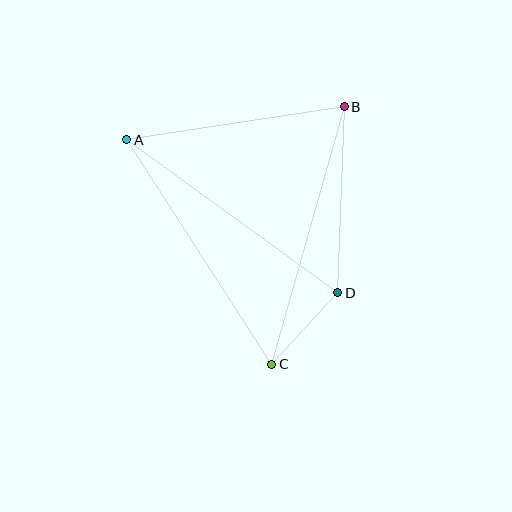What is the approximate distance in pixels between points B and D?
The distance between B and D is approximately 186 pixels.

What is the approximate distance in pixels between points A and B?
The distance between A and B is approximately 220 pixels.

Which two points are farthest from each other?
Points B and C are farthest from each other.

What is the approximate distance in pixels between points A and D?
The distance between A and D is approximately 261 pixels.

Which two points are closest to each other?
Points C and D are closest to each other.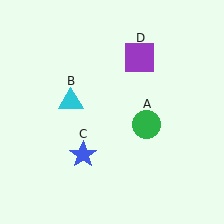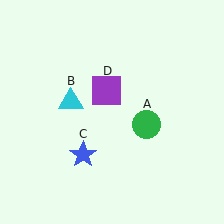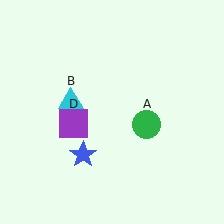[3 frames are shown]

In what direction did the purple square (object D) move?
The purple square (object D) moved down and to the left.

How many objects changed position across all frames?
1 object changed position: purple square (object D).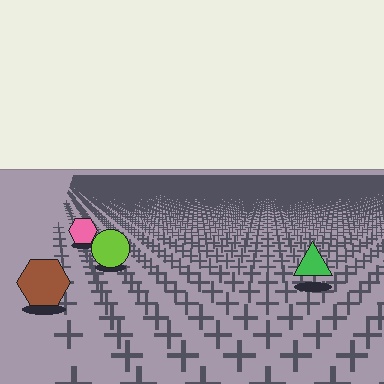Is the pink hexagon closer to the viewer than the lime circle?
No. The lime circle is closer — you can tell from the texture gradient: the ground texture is coarser near it.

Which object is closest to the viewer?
The brown hexagon is closest. The texture marks near it are larger and more spread out.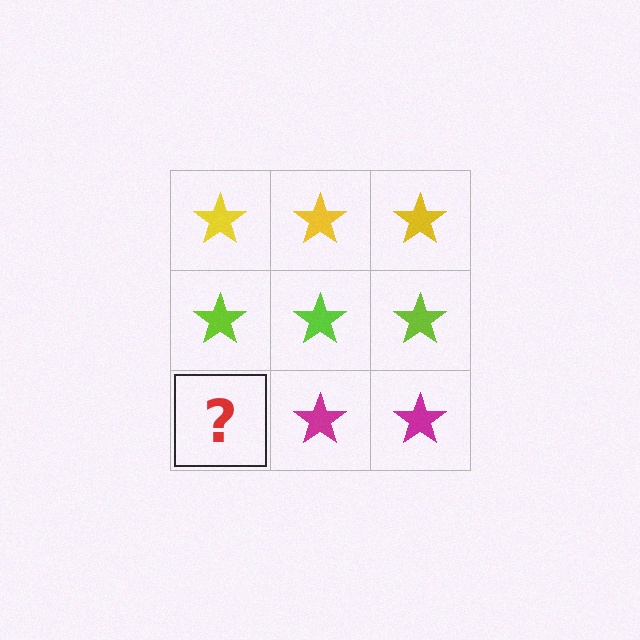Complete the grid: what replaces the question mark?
The question mark should be replaced with a magenta star.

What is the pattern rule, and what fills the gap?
The rule is that each row has a consistent color. The gap should be filled with a magenta star.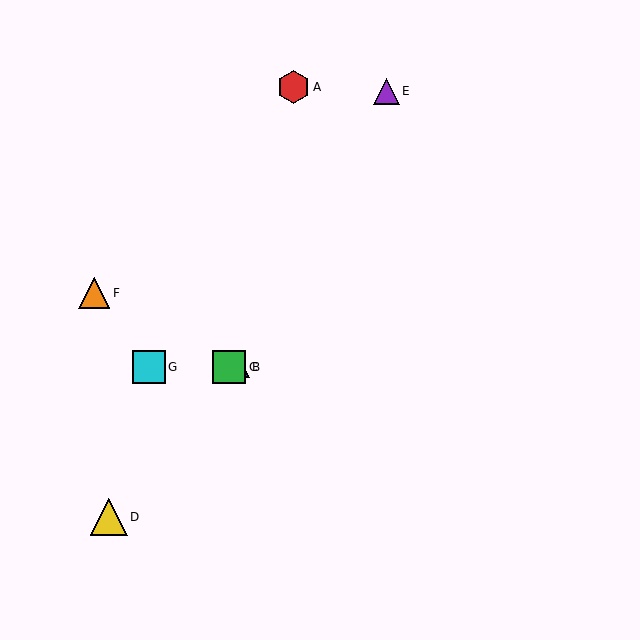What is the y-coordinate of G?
Object G is at y≈367.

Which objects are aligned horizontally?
Objects B, C, G are aligned horizontally.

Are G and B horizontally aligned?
Yes, both are at y≈367.